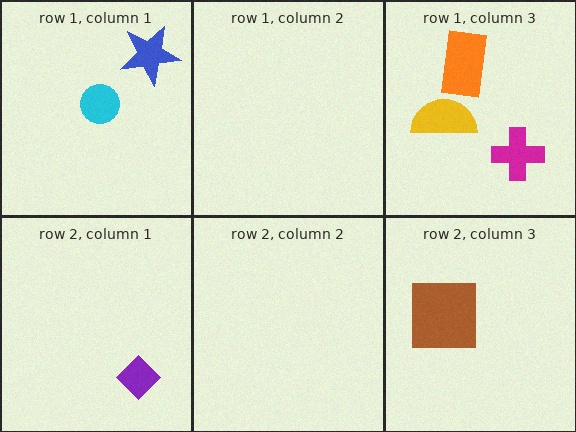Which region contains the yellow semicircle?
The row 1, column 3 region.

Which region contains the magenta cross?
The row 1, column 3 region.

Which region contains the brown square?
The row 2, column 3 region.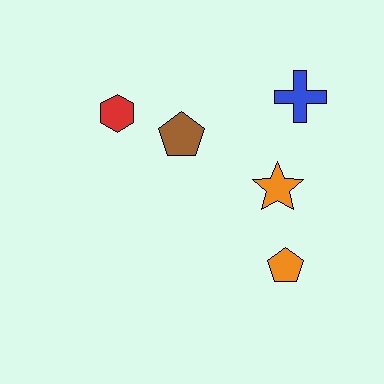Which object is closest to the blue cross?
The orange star is closest to the blue cross.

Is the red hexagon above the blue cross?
No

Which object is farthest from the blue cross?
The red hexagon is farthest from the blue cross.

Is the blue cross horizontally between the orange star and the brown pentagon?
No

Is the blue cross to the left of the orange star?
No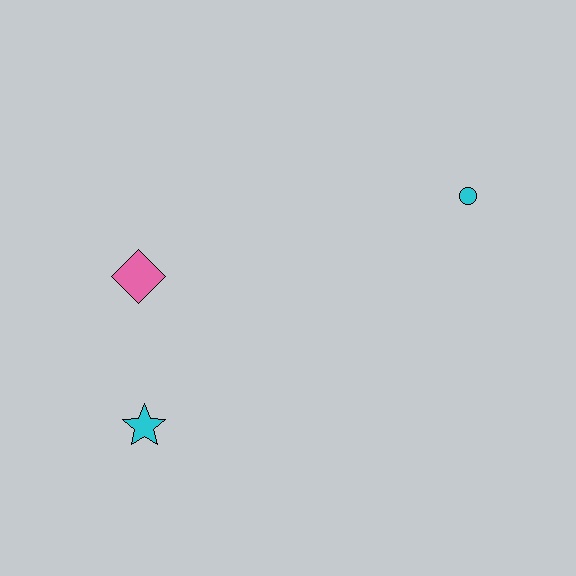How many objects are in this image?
There are 3 objects.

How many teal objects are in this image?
There are no teal objects.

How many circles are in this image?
There is 1 circle.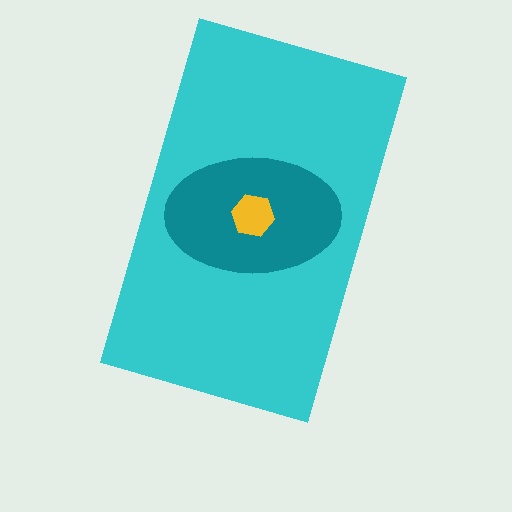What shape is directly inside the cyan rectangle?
The teal ellipse.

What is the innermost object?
The yellow hexagon.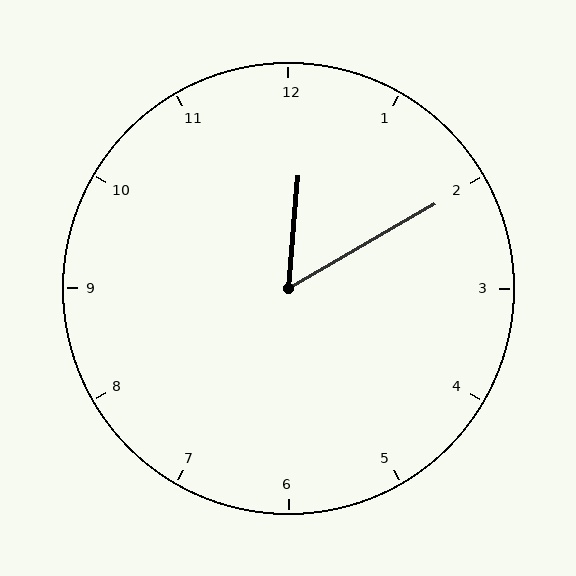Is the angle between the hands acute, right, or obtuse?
It is acute.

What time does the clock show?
12:10.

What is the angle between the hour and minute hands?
Approximately 55 degrees.